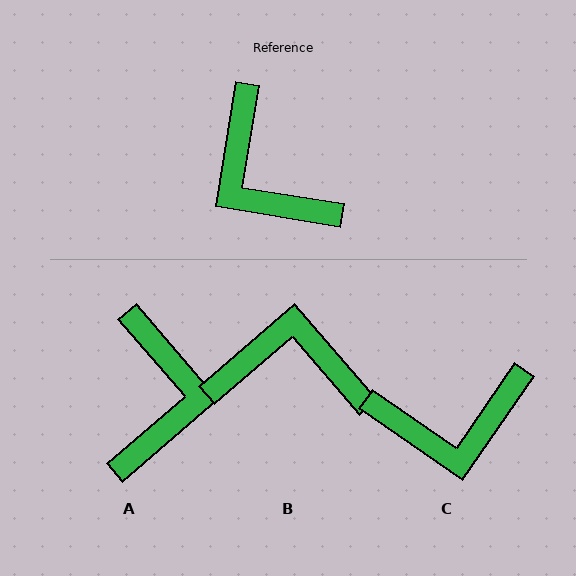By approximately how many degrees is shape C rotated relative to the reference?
Approximately 65 degrees counter-clockwise.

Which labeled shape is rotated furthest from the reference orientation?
A, about 140 degrees away.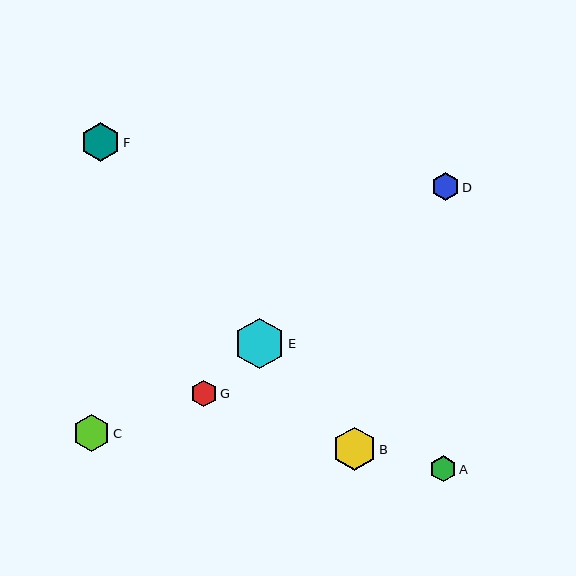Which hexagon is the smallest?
Hexagon A is the smallest with a size of approximately 26 pixels.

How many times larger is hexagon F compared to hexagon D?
Hexagon F is approximately 1.4 times the size of hexagon D.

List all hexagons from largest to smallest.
From largest to smallest: E, B, F, C, D, G, A.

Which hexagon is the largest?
Hexagon E is the largest with a size of approximately 51 pixels.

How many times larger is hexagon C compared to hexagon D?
Hexagon C is approximately 1.3 times the size of hexagon D.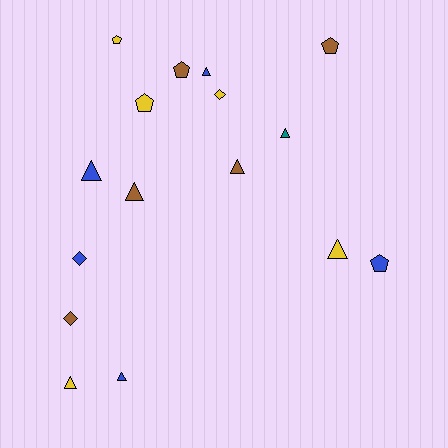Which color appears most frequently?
Yellow, with 5 objects.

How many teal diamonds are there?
There are no teal diamonds.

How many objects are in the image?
There are 16 objects.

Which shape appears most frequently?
Triangle, with 8 objects.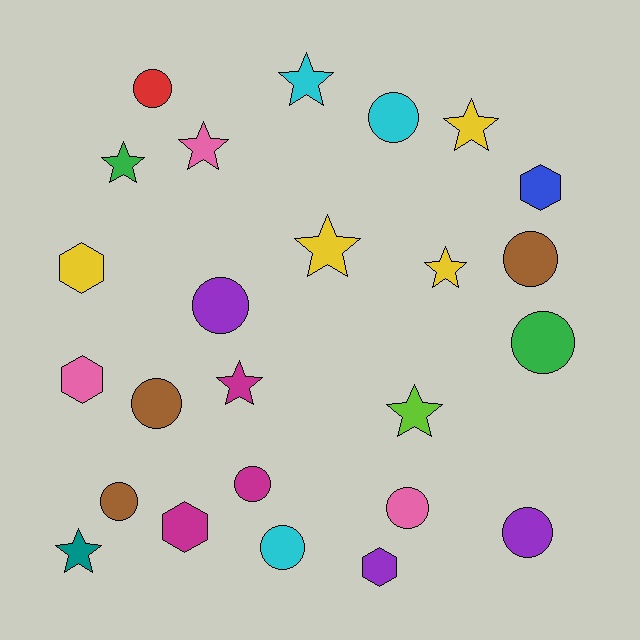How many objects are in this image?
There are 25 objects.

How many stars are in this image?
There are 9 stars.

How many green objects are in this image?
There are 2 green objects.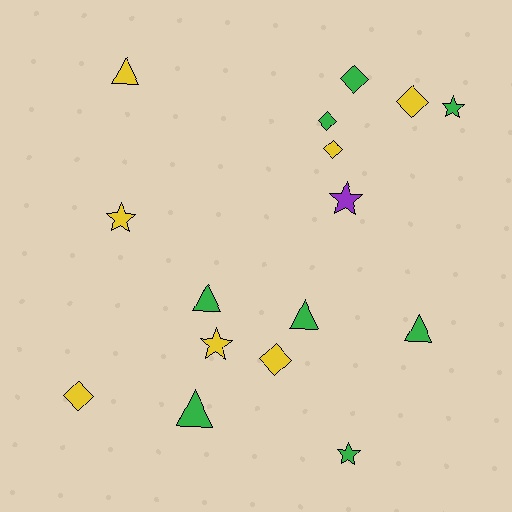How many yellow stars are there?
There are 2 yellow stars.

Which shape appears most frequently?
Diamond, with 6 objects.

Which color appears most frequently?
Green, with 8 objects.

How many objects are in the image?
There are 16 objects.